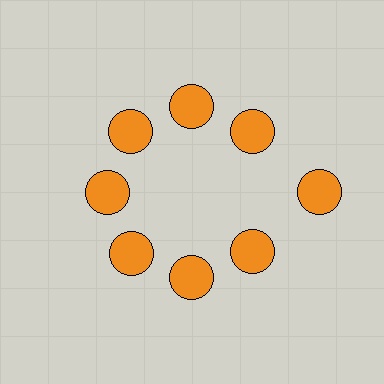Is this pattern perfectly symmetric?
No. The 8 orange circles are arranged in a ring, but one element near the 3 o'clock position is pushed outward from the center, breaking the 8-fold rotational symmetry.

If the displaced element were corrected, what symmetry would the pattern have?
It would have 8-fold rotational symmetry — the pattern would map onto itself every 45 degrees.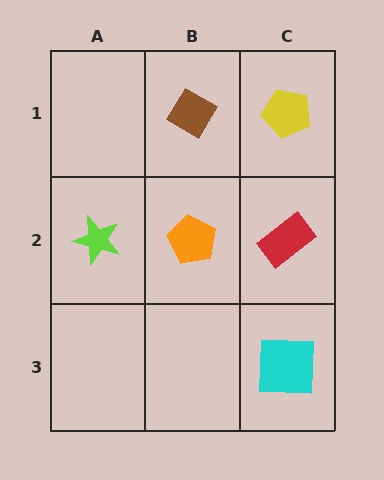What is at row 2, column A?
A lime star.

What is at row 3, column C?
A cyan square.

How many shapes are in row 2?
3 shapes.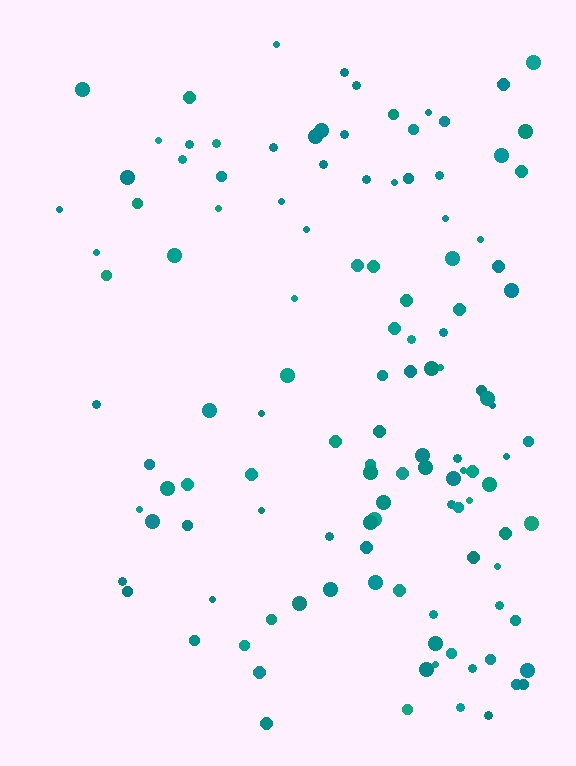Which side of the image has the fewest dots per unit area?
The left.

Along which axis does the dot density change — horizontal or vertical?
Horizontal.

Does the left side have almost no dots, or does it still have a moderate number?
Still a moderate number, just noticeably fewer than the right.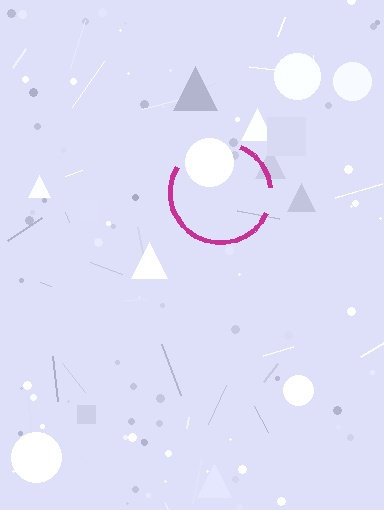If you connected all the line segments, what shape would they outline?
They would outline a circle.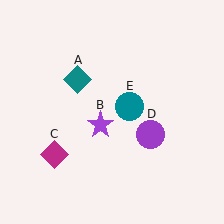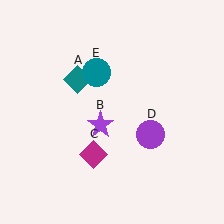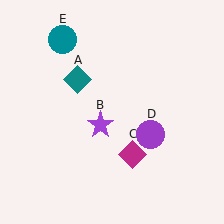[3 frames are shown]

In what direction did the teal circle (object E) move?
The teal circle (object E) moved up and to the left.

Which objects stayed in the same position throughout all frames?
Teal diamond (object A) and purple star (object B) and purple circle (object D) remained stationary.